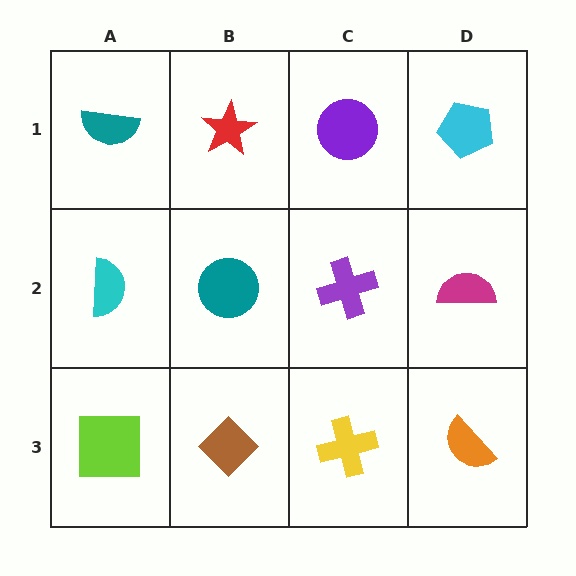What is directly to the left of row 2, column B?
A cyan semicircle.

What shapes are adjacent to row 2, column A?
A teal semicircle (row 1, column A), a lime square (row 3, column A), a teal circle (row 2, column B).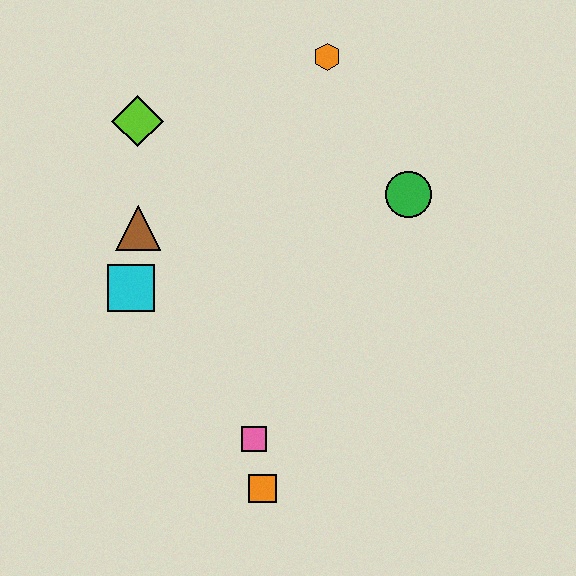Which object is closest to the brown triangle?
The cyan square is closest to the brown triangle.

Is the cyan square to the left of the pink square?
Yes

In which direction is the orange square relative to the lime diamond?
The orange square is below the lime diamond.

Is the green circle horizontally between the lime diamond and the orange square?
No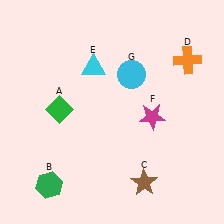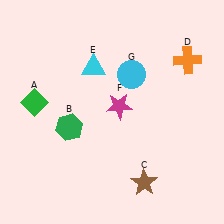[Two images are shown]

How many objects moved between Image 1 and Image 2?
3 objects moved between the two images.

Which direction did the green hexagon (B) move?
The green hexagon (B) moved up.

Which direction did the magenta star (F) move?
The magenta star (F) moved left.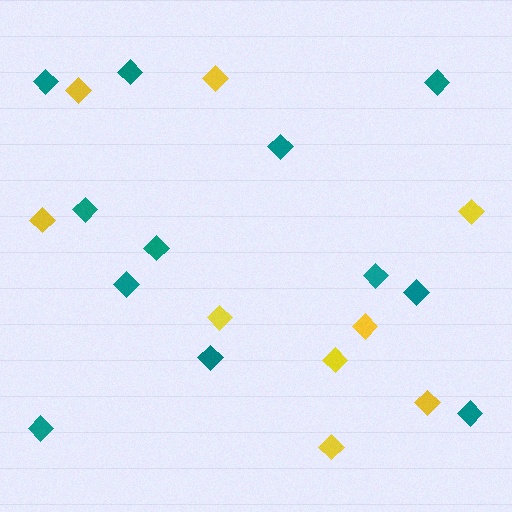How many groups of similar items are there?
There are 2 groups: one group of teal diamonds (12) and one group of yellow diamonds (9).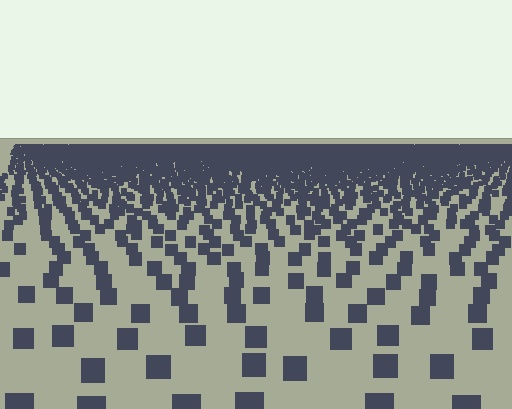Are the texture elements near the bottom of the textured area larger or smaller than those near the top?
Larger. Near the bottom, elements are closer to the viewer and appear at a bigger on-screen size.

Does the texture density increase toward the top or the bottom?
Density increases toward the top.